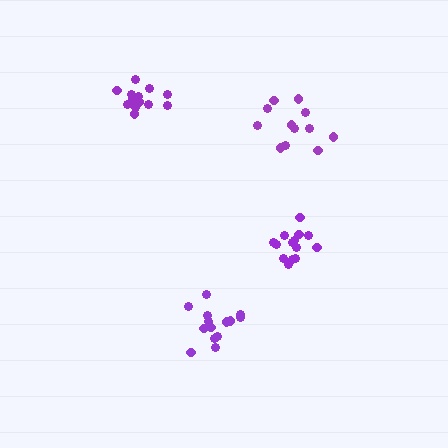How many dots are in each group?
Group 1: 12 dots, Group 2: 13 dots, Group 3: 14 dots, Group 4: 14 dots (53 total).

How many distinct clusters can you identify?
There are 4 distinct clusters.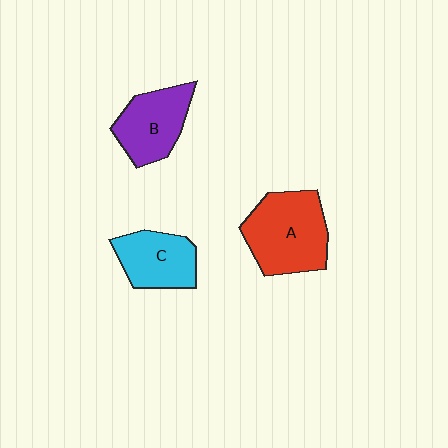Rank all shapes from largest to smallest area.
From largest to smallest: A (red), B (purple), C (cyan).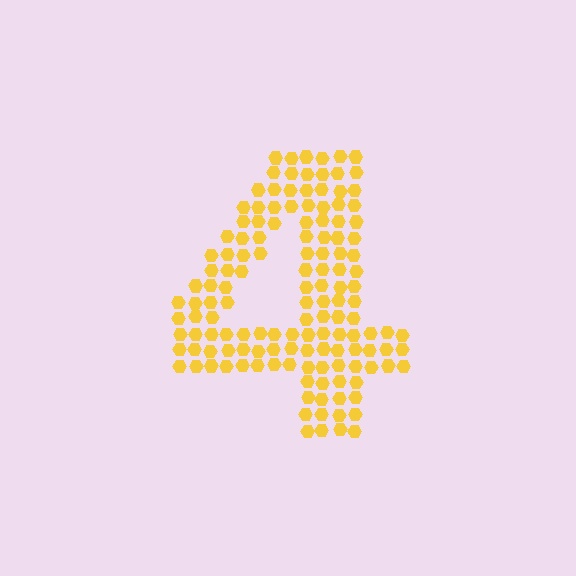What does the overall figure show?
The overall figure shows the digit 4.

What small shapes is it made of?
It is made of small hexagons.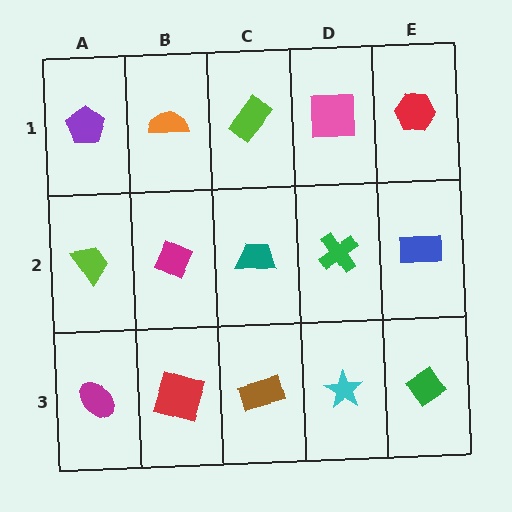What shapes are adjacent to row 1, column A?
A lime trapezoid (row 2, column A), an orange semicircle (row 1, column B).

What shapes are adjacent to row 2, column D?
A pink square (row 1, column D), a cyan star (row 3, column D), a teal trapezoid (row 2, column C), a blue rectangle (row 2, column E).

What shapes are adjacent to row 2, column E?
A red hexagon (row 1, column E), a green diamond (row 3, column E), a green cross (row 2, column D).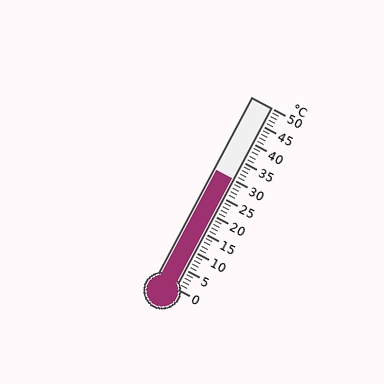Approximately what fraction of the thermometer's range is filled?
The thermometer is filled to approximately 60% of its range.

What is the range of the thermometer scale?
The thermometer scale ranges from 0°C to 50°C.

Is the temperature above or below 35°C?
The temperature is below 35°C.